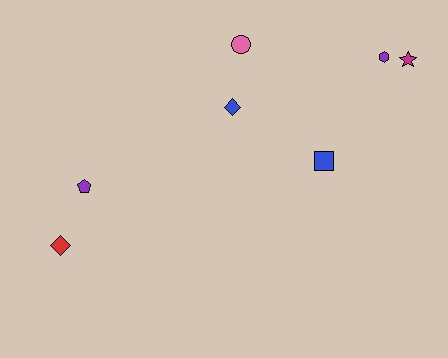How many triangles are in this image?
There are no triangles.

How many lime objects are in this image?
There are no lime objects.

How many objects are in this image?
There are 7 objects.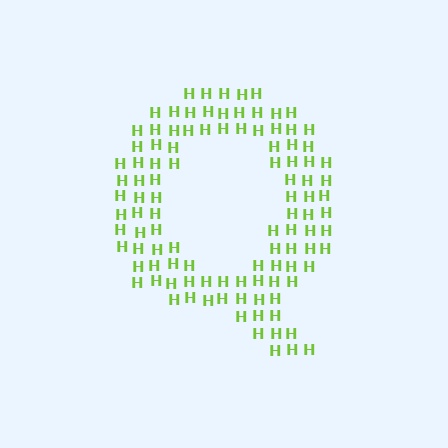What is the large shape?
The large shape is the letter Q.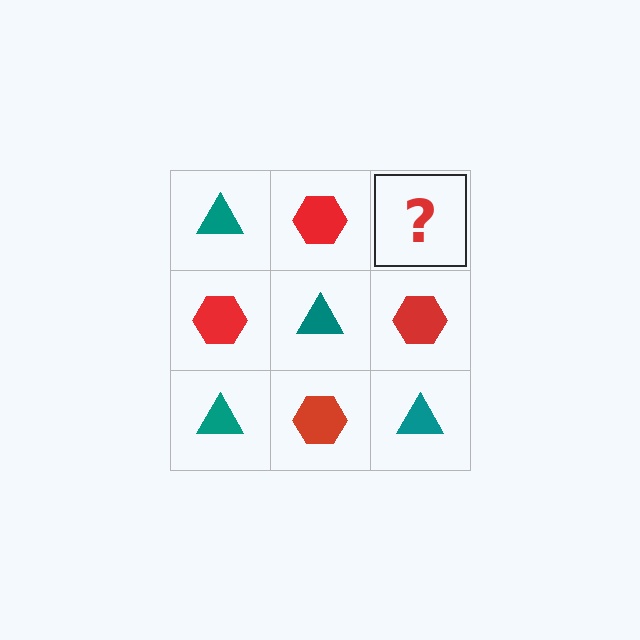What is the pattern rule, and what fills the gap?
The rule is that it alternates teal triangle and red hexagon in a checkerboard pattern. The gap should be filled with a teal triangle.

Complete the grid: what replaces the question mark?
The question mark should be replaced with a teal triangle.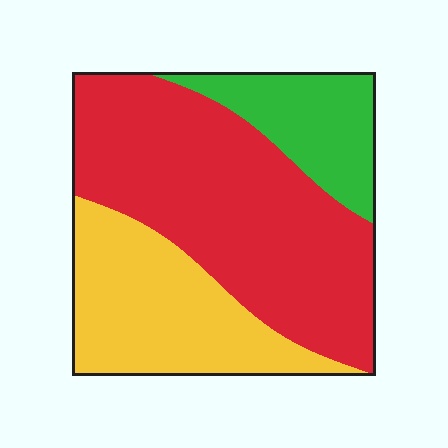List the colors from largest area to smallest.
From largest to smallest: red, yellow, green.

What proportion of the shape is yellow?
Yellow takes up between a quarter and a half of the shape.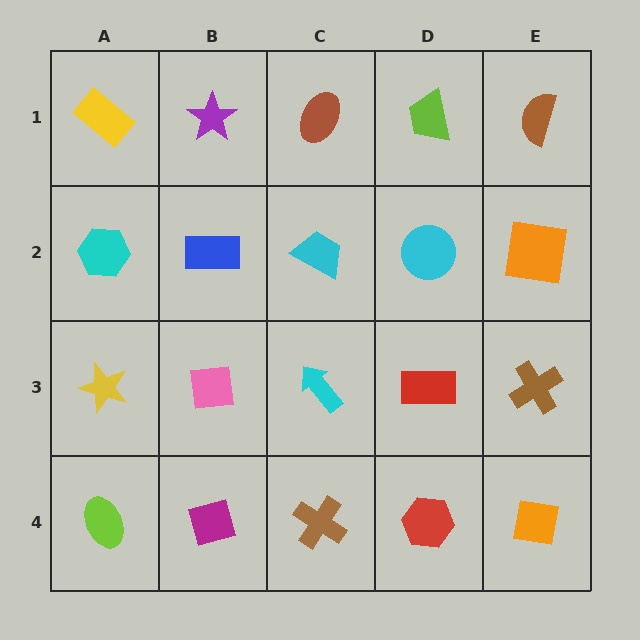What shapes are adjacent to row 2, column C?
A brown ellipse (row 1, column C), a cyan arrow (row 3, column C), a blue rectangle (row 2, column B), a cyan circle (row 2, column D).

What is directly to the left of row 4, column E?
A red hexagon.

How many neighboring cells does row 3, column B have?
4.